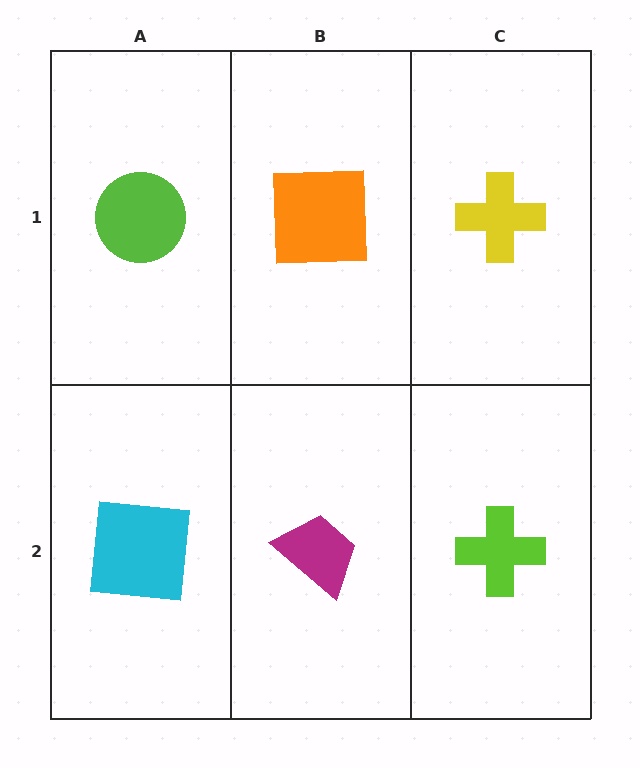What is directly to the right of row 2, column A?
A magenta trapezoid.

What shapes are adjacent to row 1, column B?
A magenta trapezoid (row 2, column B), a lime circle (row 1, column A), a yellow cross (row 1, column C).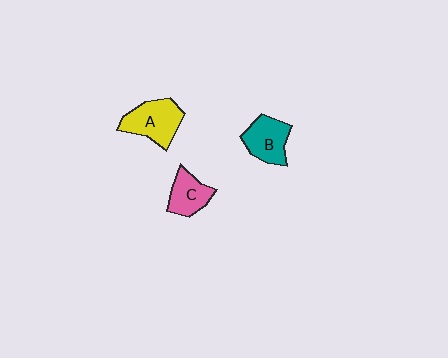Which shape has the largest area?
Shape A (yellow).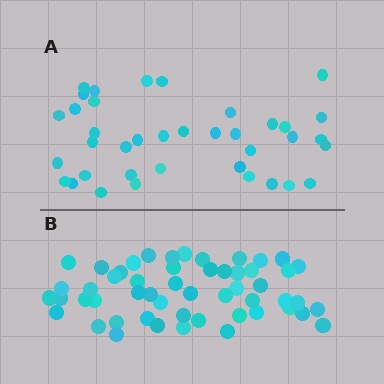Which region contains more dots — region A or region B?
Region B (the bottom region) has more dots.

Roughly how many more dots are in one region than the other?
Region B has approximately 15 more dots than region A.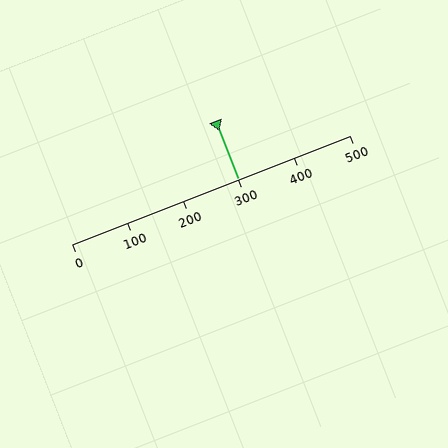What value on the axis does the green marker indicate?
The marker indicates approximately 300.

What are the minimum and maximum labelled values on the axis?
The axis runs from 0 to 500.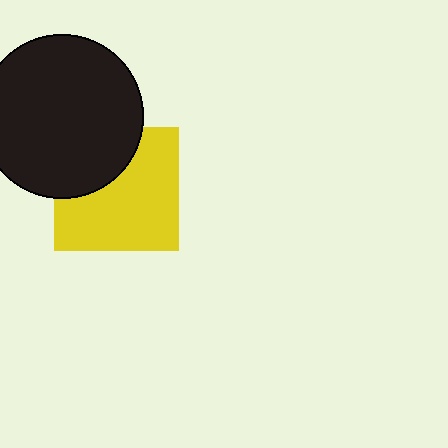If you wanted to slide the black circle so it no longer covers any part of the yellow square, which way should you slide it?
Slide it up — that is the most direct way to separate the two shapes.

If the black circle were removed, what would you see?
You would see the complete yellow square.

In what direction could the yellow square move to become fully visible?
The yellow square could move down. That would shift it out from behind the black circle entirely.